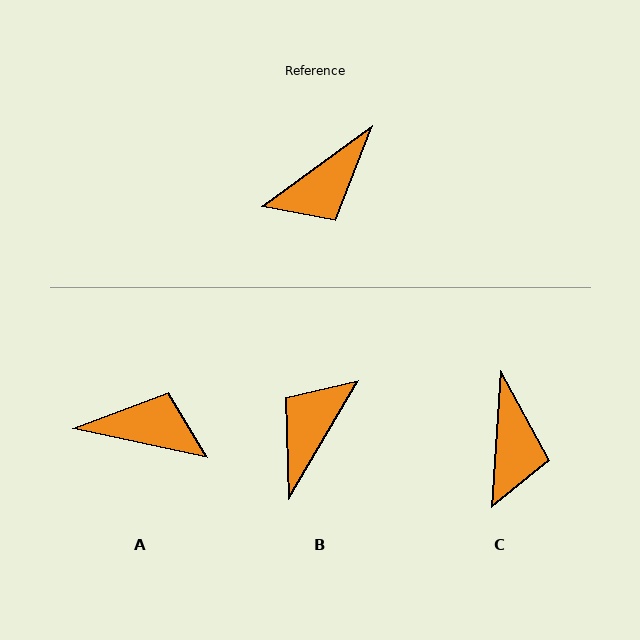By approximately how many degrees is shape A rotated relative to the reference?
Approximately 132 degrees counter-clockwise.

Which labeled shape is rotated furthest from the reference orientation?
B, about 156 degrees away.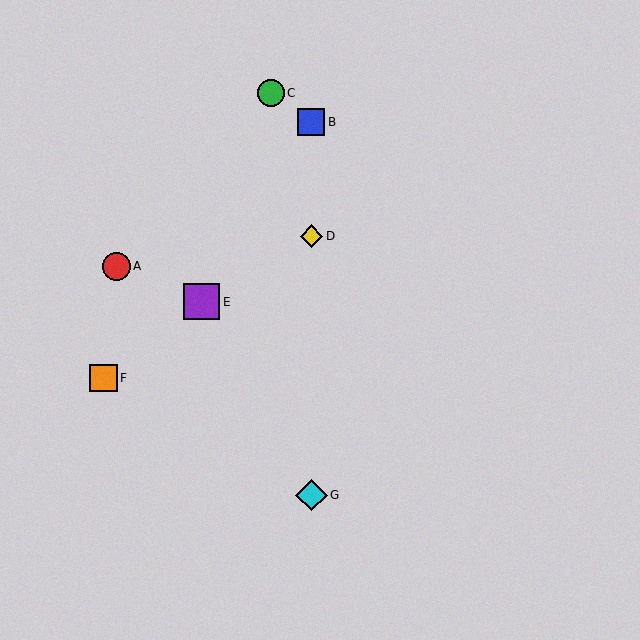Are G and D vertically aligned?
Yes, both are at x≈311.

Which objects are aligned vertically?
Objects B, D, G are aligned vertically.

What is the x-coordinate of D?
Object D is at x≈311.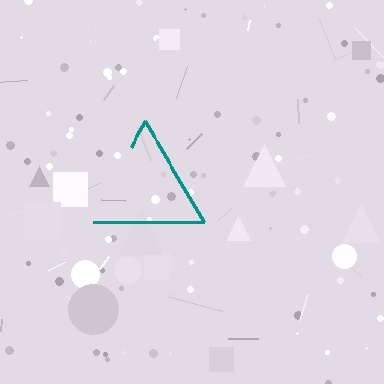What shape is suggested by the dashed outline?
The dashed outline suggests a triangle.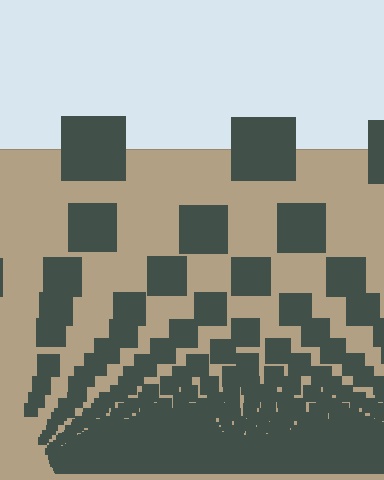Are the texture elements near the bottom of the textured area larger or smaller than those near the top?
Smaller. The gradient is inverted — elements near the bottom are smaller and denser.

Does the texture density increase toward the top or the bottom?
Density increases toward the bottom.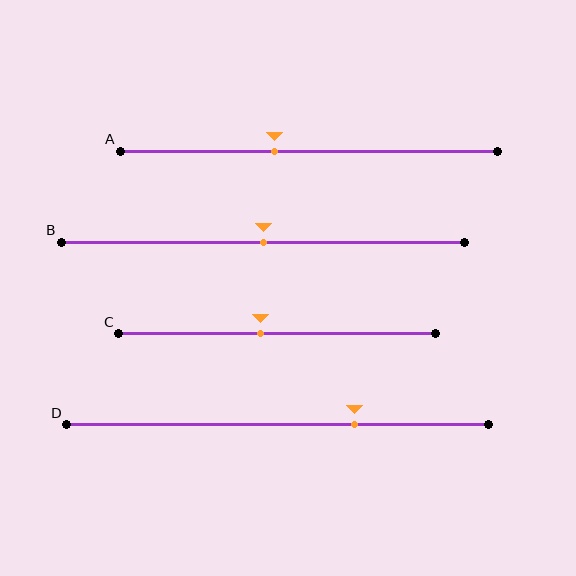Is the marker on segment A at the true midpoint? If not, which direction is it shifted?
No, the marker on segment A is shifted to the left by about 9% of the segment length.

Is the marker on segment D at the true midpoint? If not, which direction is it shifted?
No, the marker on segment D is shifted to the right by about 18% of the segment length.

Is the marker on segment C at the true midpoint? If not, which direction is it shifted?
No, the marker on segment C is shifted to the left by about 5% of the segment length.